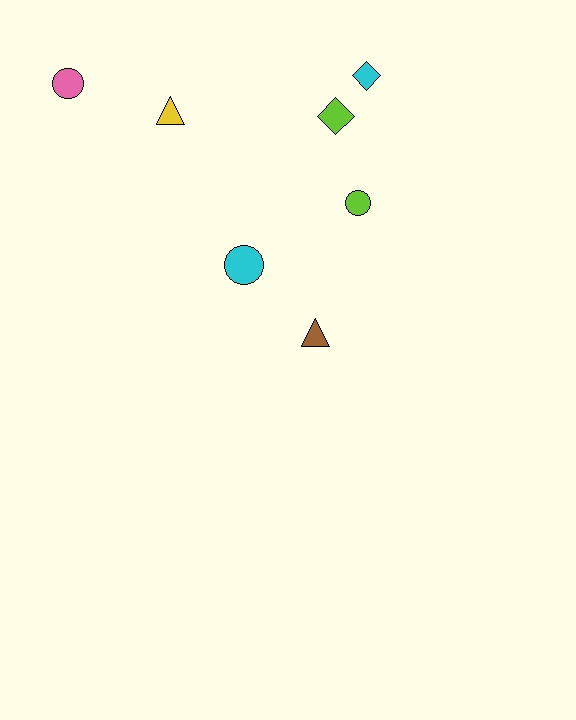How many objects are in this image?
There are 7 objects.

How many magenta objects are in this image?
There are no magenta objects.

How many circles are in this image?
There are 3 circles.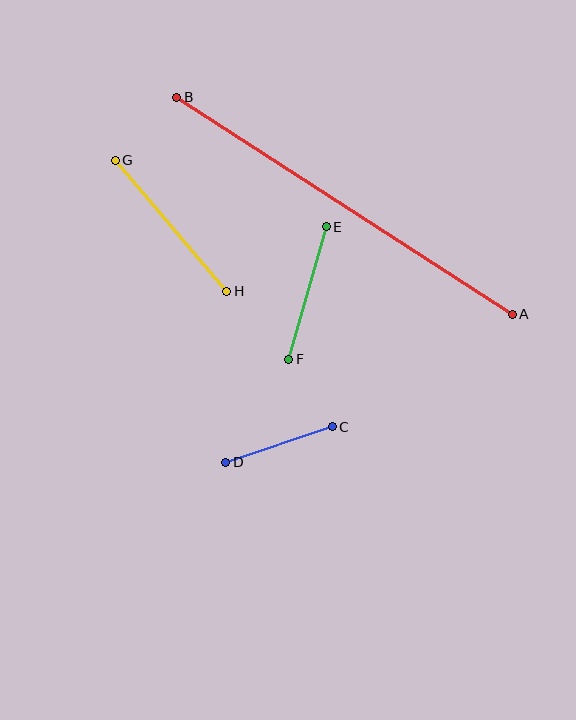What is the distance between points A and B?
The distance is approximately 400 pixels.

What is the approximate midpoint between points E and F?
The midpoint is at approximately (308, 293) pixels.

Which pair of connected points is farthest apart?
Points A and B are farthest apart.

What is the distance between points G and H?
The distance is approximately 172 pixels.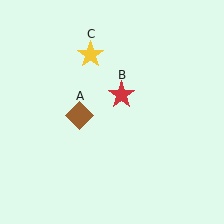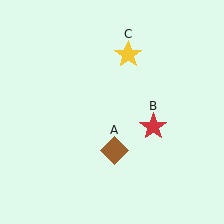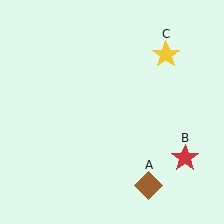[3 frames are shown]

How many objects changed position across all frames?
3 objects changed position: brown diamond (object A), red star (object B), yellow star (object C).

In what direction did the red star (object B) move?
The red star (object B) moved down and to the right.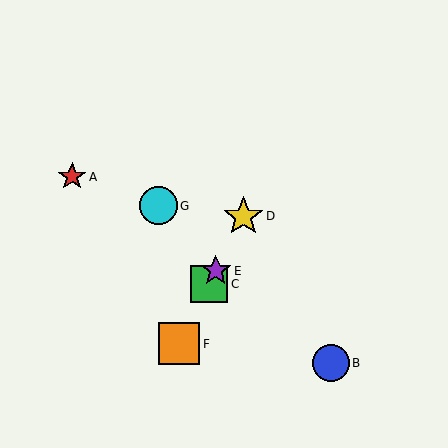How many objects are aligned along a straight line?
4 objects (C, D, E, F) are aligned along a straight line.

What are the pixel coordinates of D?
Object D is at (243, 216).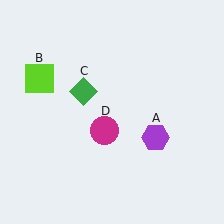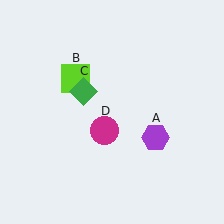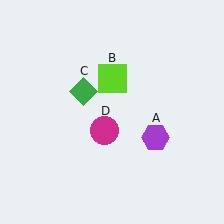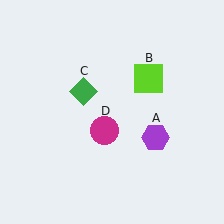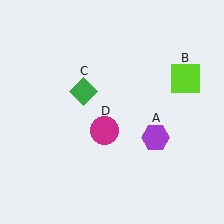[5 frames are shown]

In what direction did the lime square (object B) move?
The lime square (object B) moved right.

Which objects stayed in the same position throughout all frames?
Purple hexagon (object A) and green diamond (object C) and magenta circle (object D) remained stationary.